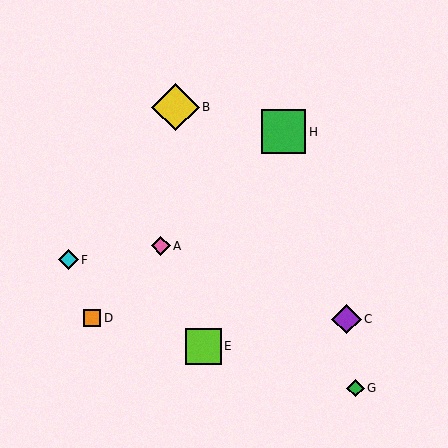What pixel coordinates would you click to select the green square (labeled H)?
Click at (284, 132) to select the green square H.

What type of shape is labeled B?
Shape B is a yellow diamond.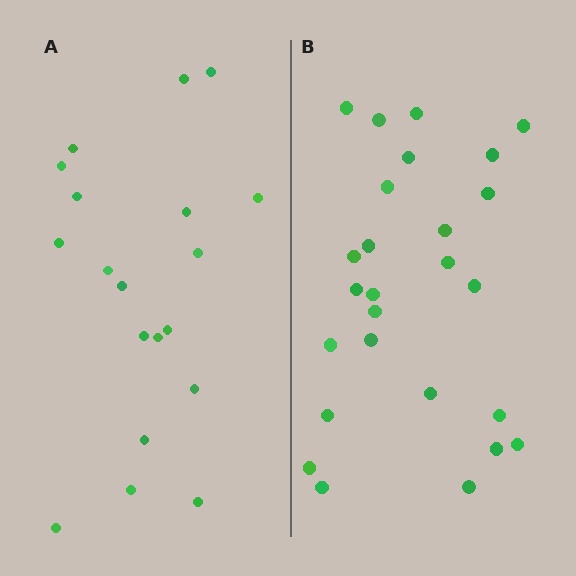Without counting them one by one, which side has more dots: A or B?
Region B (the right region) has more dots.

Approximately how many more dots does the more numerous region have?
Region B has roughly 8 or so more dots than region A.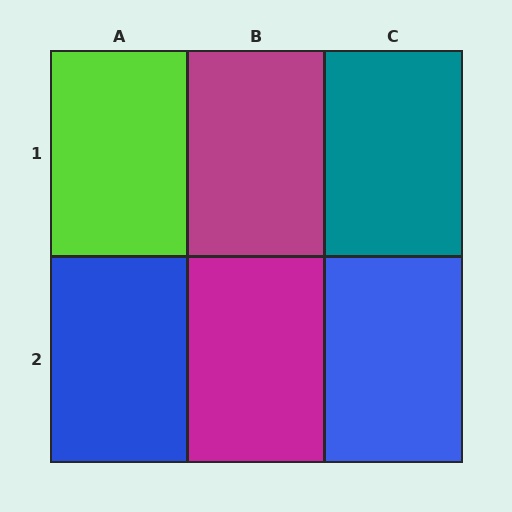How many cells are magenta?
2 cells are magenta.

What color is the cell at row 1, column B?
Magenta.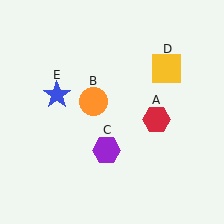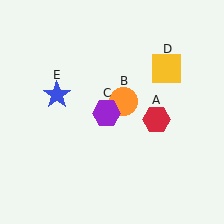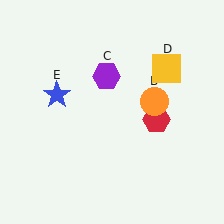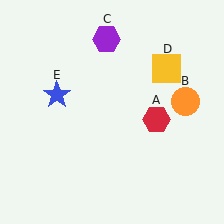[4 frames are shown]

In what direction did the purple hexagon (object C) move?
The purple hexagon (object C) moved up.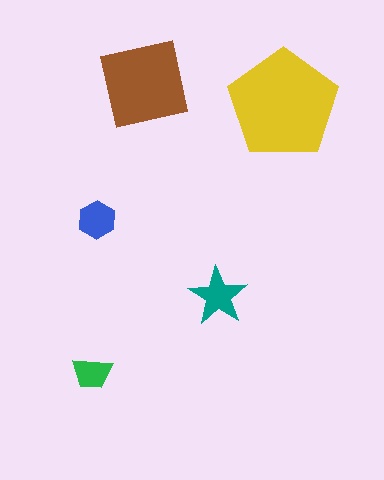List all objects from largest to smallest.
The yellow pentagon, the brown square, the teal star, the blue hexagon, the green trapezoid.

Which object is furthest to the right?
The yellow pentagon is rightmost.